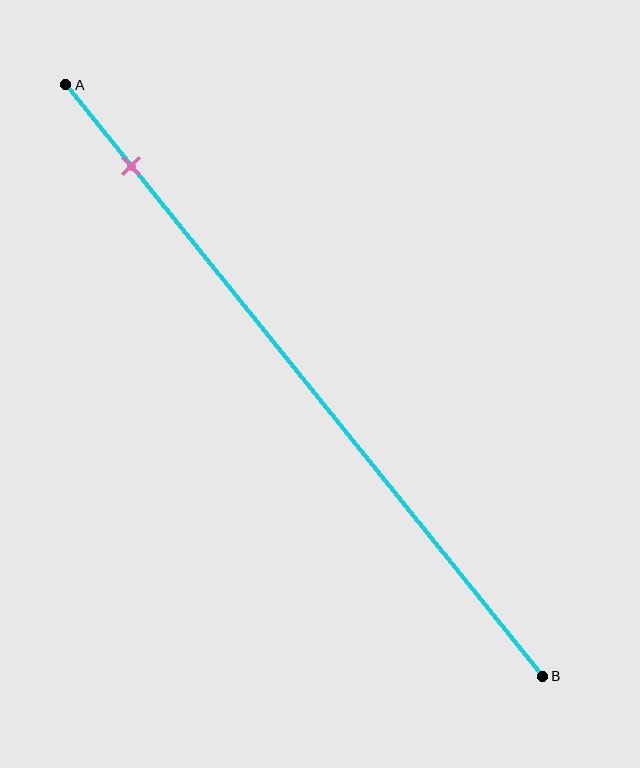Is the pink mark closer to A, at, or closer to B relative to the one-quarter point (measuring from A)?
The pink mark is closer to point A than the one-quarter point of segment AB.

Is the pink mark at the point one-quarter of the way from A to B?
No, the mark is at about 15% from A, not at the 25% one-quarter point.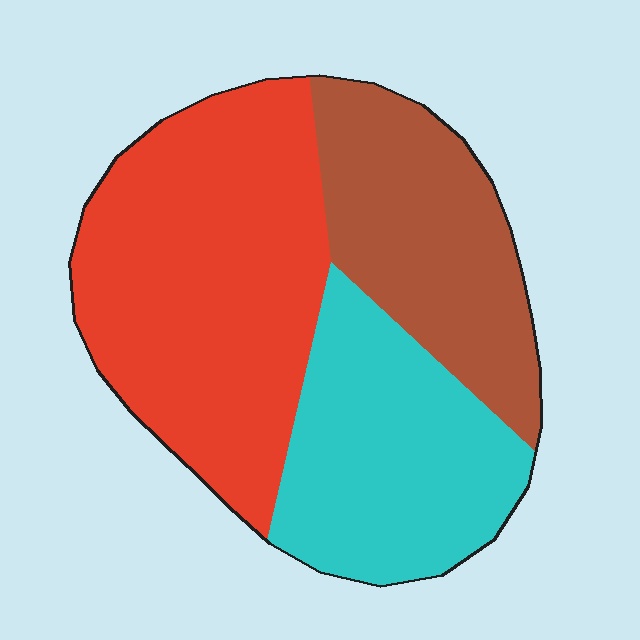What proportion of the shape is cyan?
Cyan covers about 30% of the shape.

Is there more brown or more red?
Red.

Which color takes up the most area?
Red, at roughly 45%.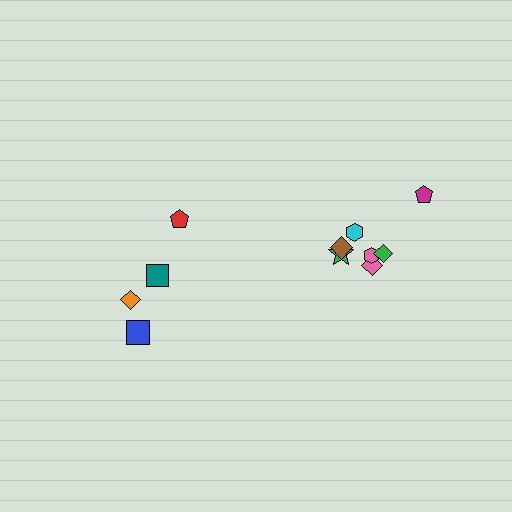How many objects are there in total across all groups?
There are 11 objects.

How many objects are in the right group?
There are 7 objects.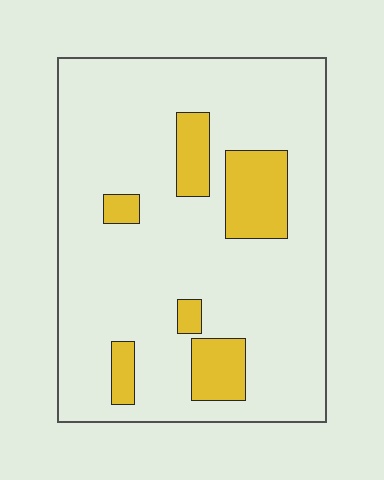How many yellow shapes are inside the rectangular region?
6.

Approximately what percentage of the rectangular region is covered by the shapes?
Approximately 15%.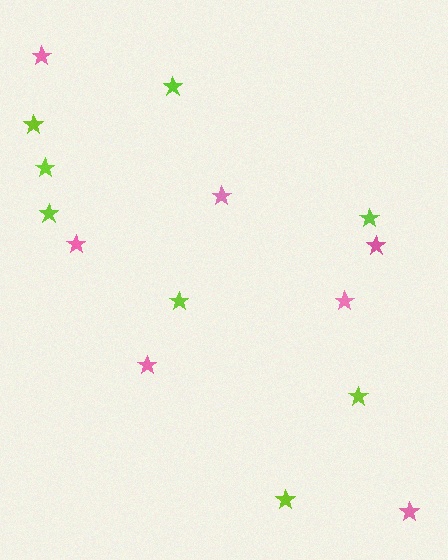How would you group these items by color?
There are 2 groups: one group of pink stars (7) and one group of lime stars (8).